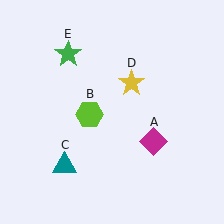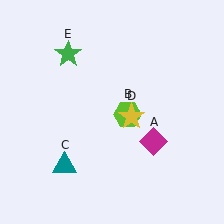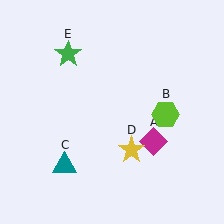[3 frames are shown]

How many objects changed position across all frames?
2 objects changed position: lime hexagon (object B), yellow star (object D).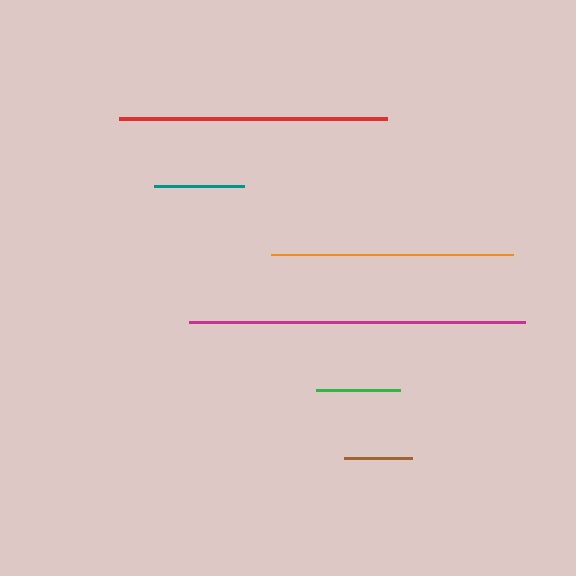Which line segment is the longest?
The magenta line is the longest at approximately 337 pixels.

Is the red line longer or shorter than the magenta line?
The magenta line is longer than the red line.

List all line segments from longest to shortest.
From longest to shortest: magenta, red, orange, teal, green, brown.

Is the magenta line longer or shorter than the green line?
The magenta line is longer than the green line.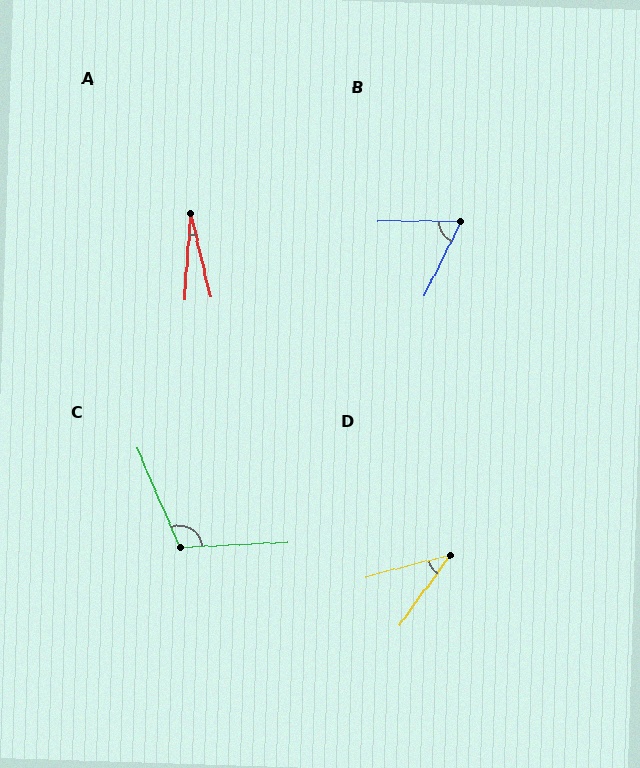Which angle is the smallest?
A, at approximately 18 degrees.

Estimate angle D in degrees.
Approximately 39 degrees.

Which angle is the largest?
C, at approximately 111 degrees.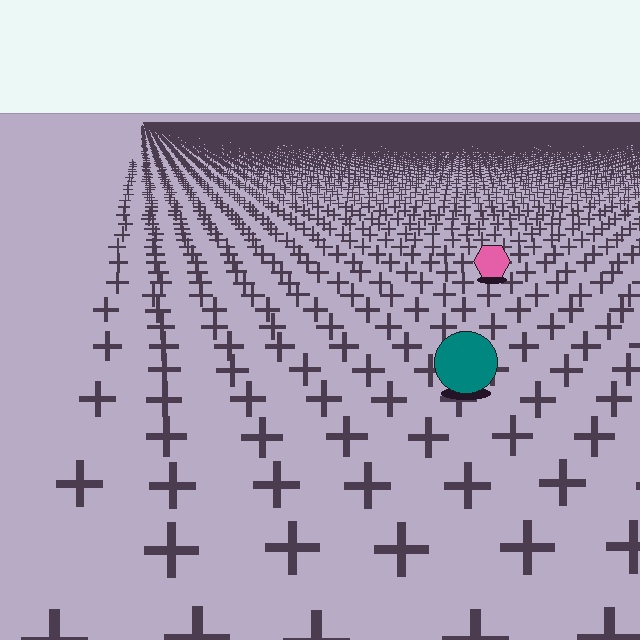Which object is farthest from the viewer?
The pink hexagon is farthest from the viewer. It appears smaller and the ground texture around it is denser.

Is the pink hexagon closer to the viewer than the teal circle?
No. The teal circle is closer — you can tell from the texture gradient: the ground texture is coarser near it.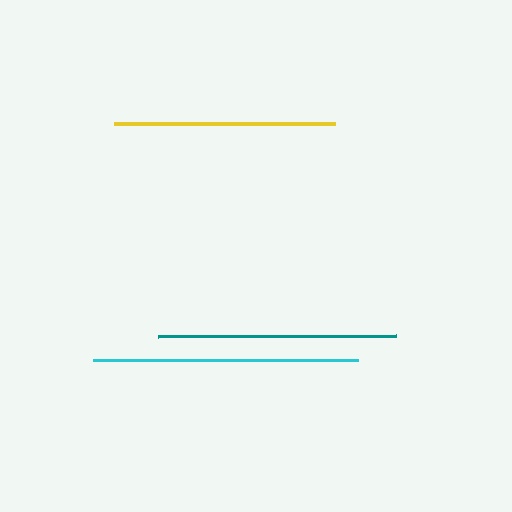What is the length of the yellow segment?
The yellow segment is approximately 221 pixels long.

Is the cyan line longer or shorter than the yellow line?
The cyan line is longer than the yellow line.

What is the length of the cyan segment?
The cyan segment is approximately 265 pixels long.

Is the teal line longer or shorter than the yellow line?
The teal line is longer than the yellow line.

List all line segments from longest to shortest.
From longest to shortest: cyan, teal, yellow.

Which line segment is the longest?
The cyan line is the longest at approximately 265 pixels.